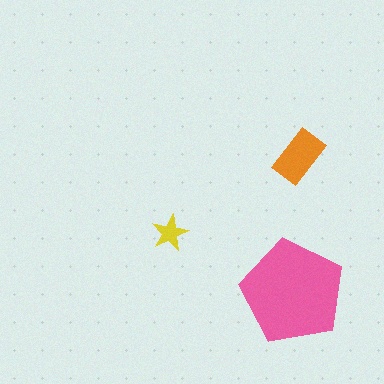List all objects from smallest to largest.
The yellow star, the orange rectangle, the pink pentagon.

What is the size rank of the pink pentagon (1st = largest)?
1st.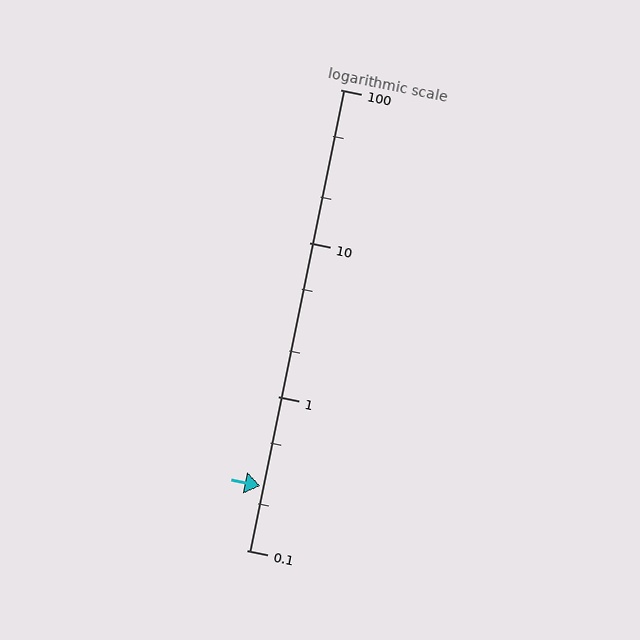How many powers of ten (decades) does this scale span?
The scale spans 3 decades, from 0.1 to 100.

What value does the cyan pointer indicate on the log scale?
The pointer indicates approximately 0.26.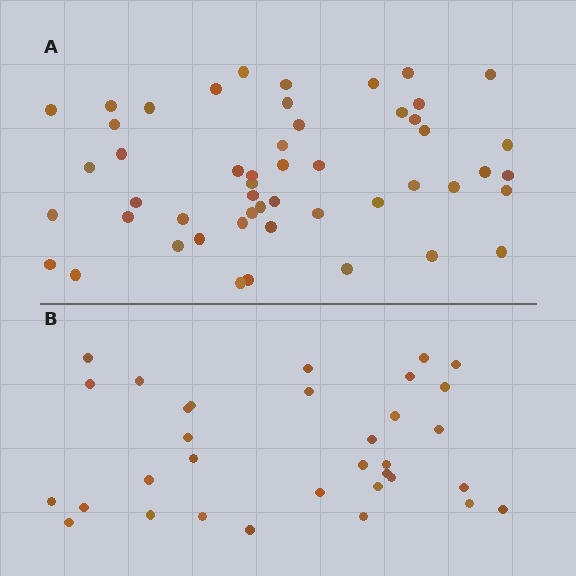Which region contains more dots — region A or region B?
Region A (the top region) has more dots.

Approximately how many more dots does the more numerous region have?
Region A has approximately 20 more dots than region B.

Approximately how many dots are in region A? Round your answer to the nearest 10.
About 50 dots. (The exact count is 51, which rounds to 50.)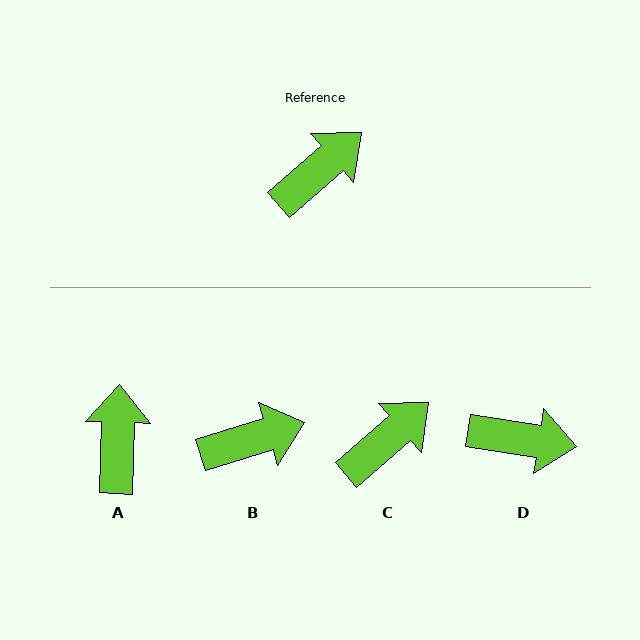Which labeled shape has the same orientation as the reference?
C.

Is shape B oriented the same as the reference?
No, it is off by about 24 degrees.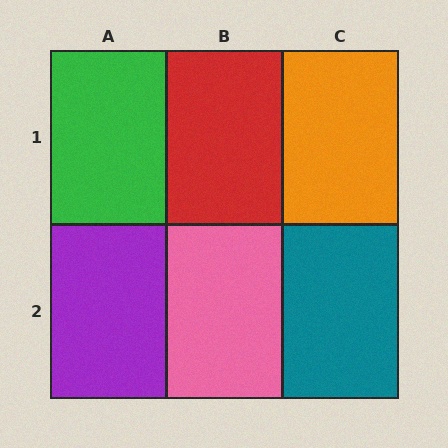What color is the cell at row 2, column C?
Teal.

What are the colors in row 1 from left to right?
Green, red, orange.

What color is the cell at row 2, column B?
Pink.